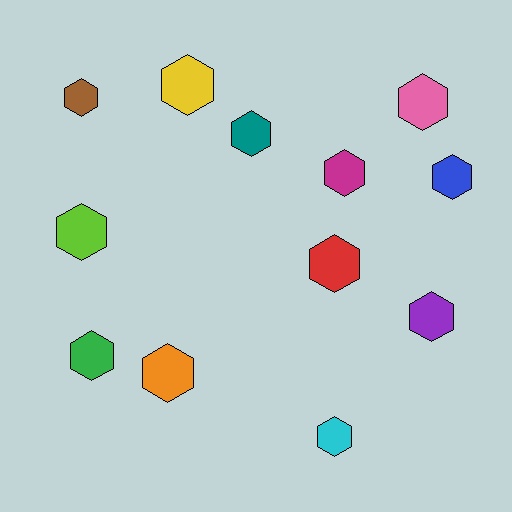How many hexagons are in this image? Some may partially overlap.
There are 12 hexagons.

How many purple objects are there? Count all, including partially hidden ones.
There is 1 purple object.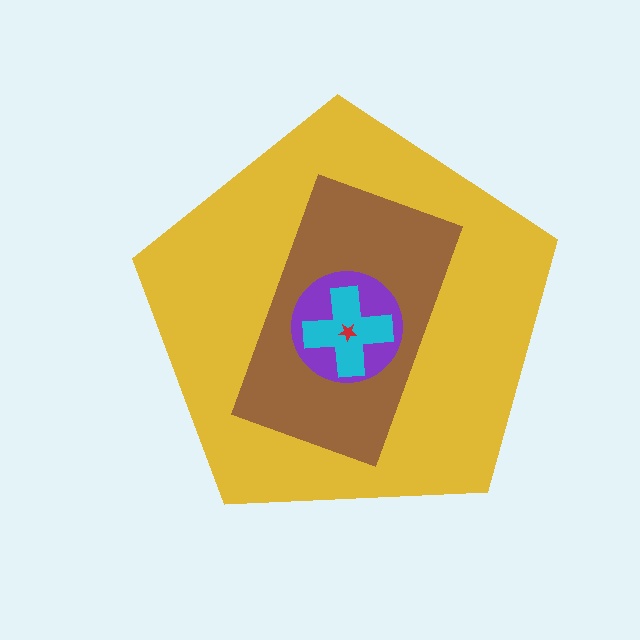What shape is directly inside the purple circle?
The cyan cross.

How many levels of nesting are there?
5.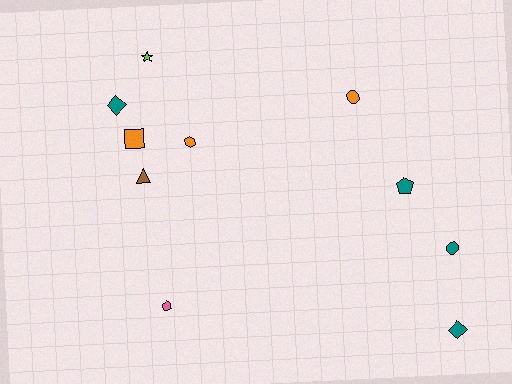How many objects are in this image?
There are 10 objects.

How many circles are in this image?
There are 2 circles.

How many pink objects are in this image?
There is 1 pink object.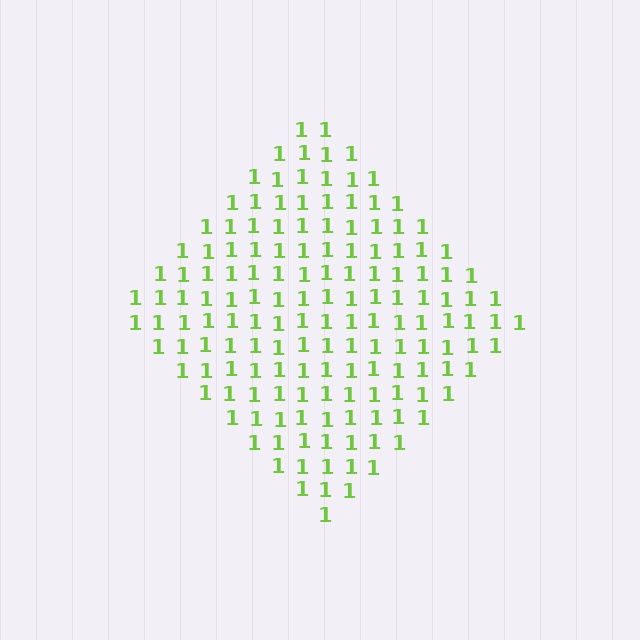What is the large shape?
The large shape is a diamond.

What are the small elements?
The small elements are digit 1's.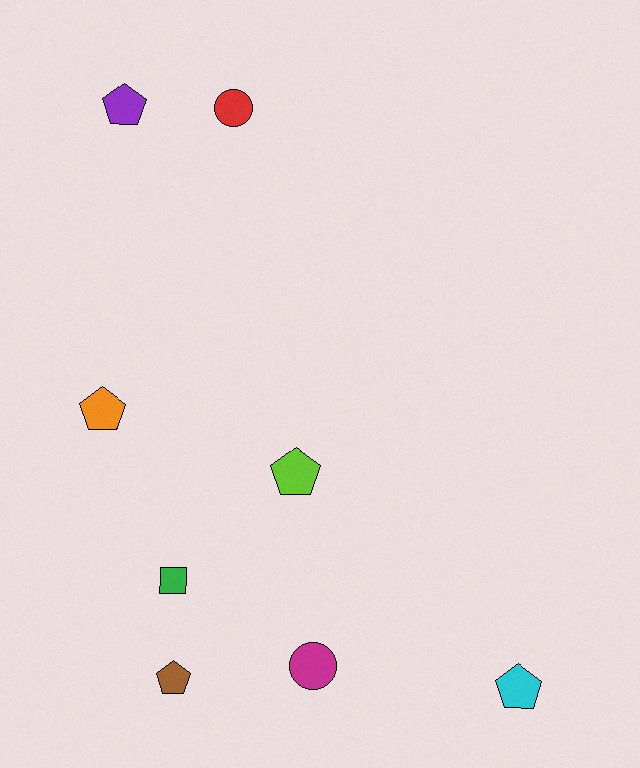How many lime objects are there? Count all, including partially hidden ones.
There is 1 lime object.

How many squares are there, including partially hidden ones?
There is 1 square.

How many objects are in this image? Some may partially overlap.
There are 8 objects.